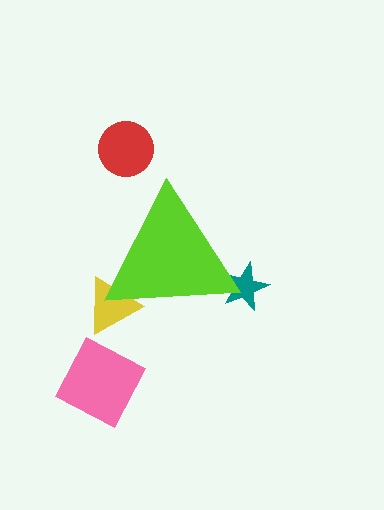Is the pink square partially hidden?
No, the pink square is fully visible.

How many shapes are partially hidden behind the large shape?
2 shapes are partially hidden.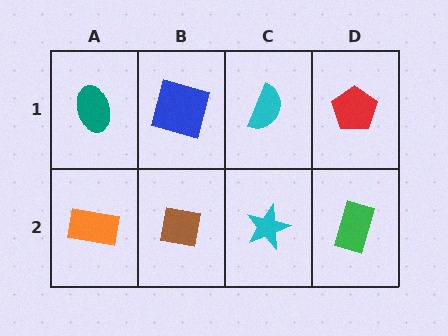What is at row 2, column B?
A brown square.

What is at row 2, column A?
An orange rectangle.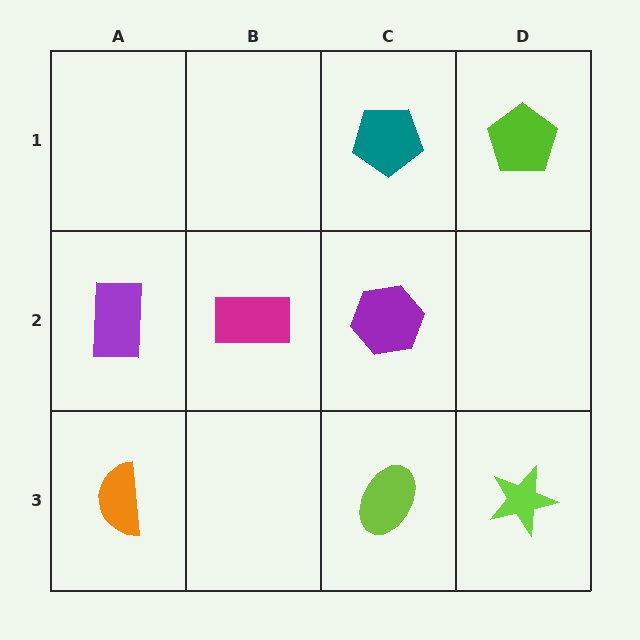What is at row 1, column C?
A teal pentagon.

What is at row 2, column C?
A purple hexagon.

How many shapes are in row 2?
3 shapes.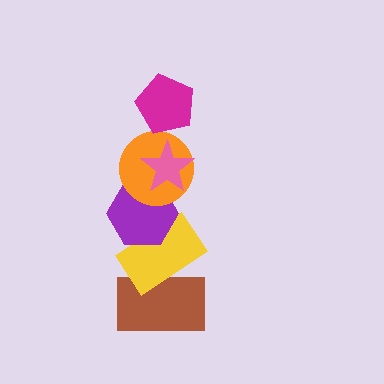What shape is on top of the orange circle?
The pink star is on top of the orange circle.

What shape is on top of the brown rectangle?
The yellow rectangle is on top of the brown rectangle.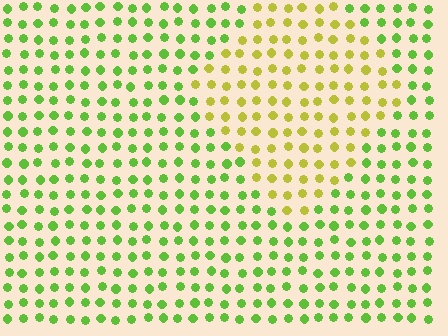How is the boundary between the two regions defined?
The boundary is defined purely by a slight shift in hue (about 40 degrees). Spacing, size, and orientation are identical on both sides.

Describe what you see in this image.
The image is filled with small lime elements in a uniform arrangement. A diamond-shaped region is visible where the elements are tinted to a slightly different hue, forming a subtle color boundary.